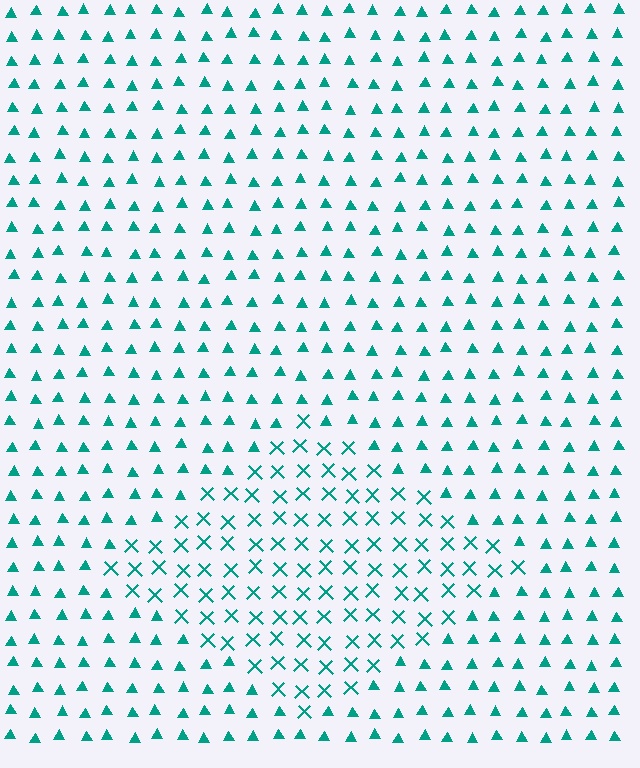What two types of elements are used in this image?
The image uses X marks inside the diamond region and triangles outside it.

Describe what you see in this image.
The image is filled with small teal elements arranged in a uniform grid. A diamond-shaped region contains X marks, while the surrounding area contains triangles. The boundary is defined purely by the change in element shape.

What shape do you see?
I see a diamond.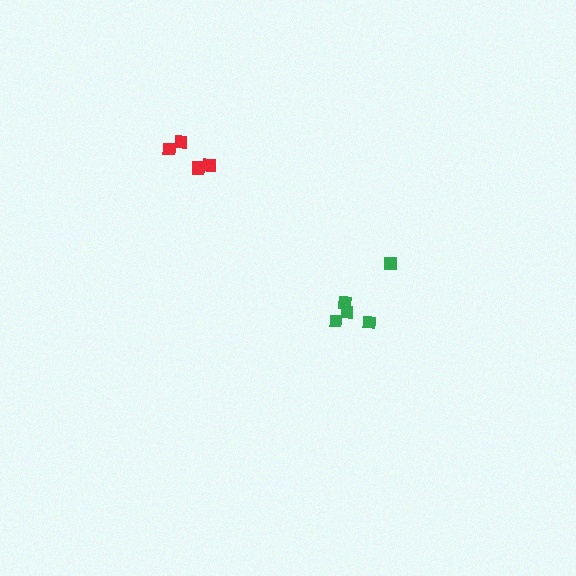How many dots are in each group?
Group 1: 5 dots, Group 2: 5 dots (10 total).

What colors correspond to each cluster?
The clusters are colored: red, green.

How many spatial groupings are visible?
There are 2 spatial groupings.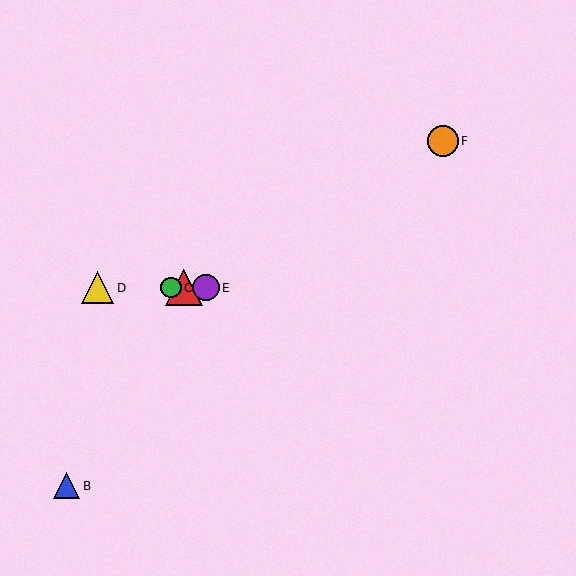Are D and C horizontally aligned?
Yes, both are at y≈288.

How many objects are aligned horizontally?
4 objects (A, C, D, E) are aligned horizontally.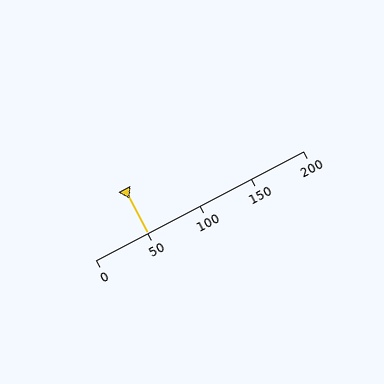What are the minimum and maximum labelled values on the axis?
The axis runs from 0 to 200.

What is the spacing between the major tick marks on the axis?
The major ticks are spaced 50 apart.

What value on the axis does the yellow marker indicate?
The marker indicates approximately 50.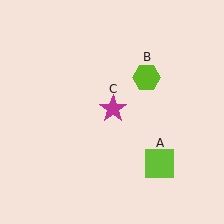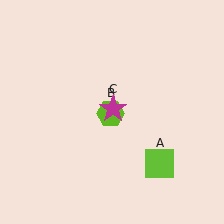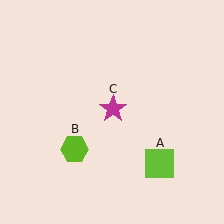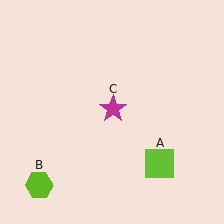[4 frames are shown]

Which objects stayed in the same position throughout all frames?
Lime square (object A) and magenta star (object C) remained stationary.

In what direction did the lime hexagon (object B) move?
The lime hexagon (object B) moved down and to the left.